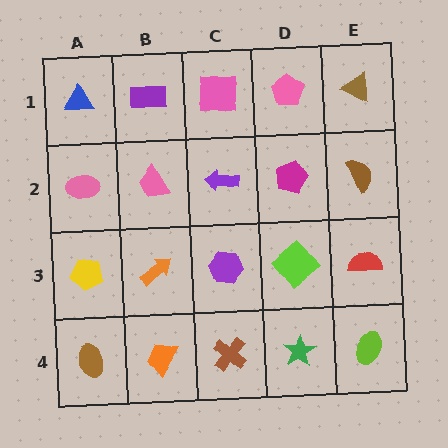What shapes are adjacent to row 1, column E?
A brown semicircle (row 2, column E), a pink pentagon (row 1, column D).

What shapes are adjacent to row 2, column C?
A pink square (row 1, column C), a purple hexagon (row 3, column C), a pink trapezoid (row 2, column B), a magenta pentagon (row 2, column D).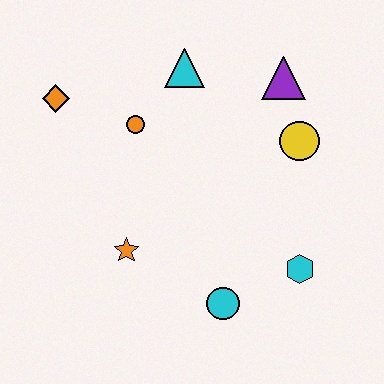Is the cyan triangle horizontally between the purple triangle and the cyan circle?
No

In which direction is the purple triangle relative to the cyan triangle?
The purple triangle is to the right of the cyan triangle.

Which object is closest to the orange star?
The cyan circle is closest to the orange star.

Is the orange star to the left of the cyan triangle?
Yes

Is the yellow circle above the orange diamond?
No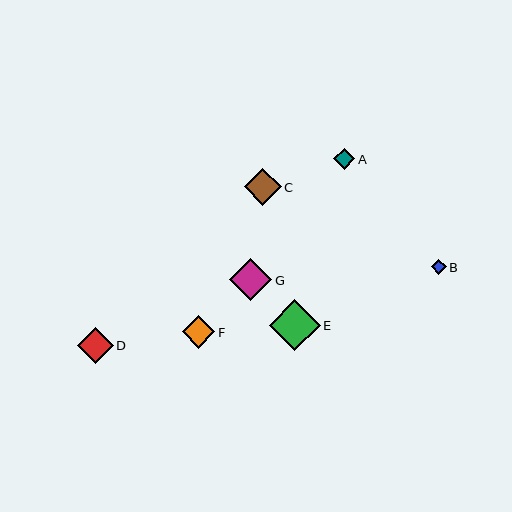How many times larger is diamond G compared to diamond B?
Diamond G is approximately 2.8 times the size of diamond B.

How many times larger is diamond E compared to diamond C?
Diamond E is approximately 1.4 times the size of diamond C.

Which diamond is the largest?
Diamond E is the largest with a size of approximately 51 pixels.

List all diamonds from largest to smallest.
From largest to smallest: E, G, C, D, F, A, B.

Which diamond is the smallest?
Diamond B is the smallest with a size of approximately 15 pixels.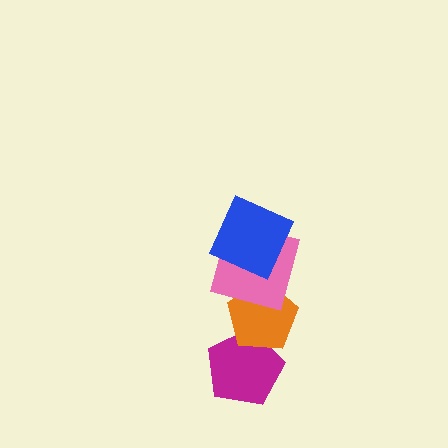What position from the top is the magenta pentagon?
The magenta pentagon is 4th from the top.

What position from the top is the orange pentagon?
The orange pentagon is 3rd from the top.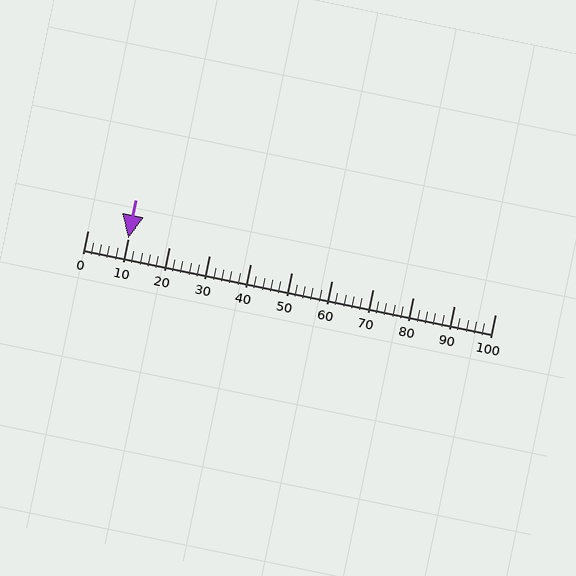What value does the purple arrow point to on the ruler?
The purple arrow points to approximately 10.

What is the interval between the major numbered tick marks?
The major tick marks are spaced 10 units apart.